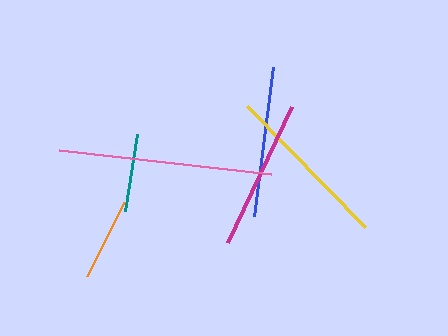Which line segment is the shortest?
The teal line is the shortest at approximately 78 pixels.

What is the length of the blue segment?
The blue segment is approximately 150 pixels long.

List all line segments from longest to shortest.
From longest to shortest: pink, yellow, magenta, blue, orange, teal.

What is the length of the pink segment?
The pink segment is approximately 214 pixels long.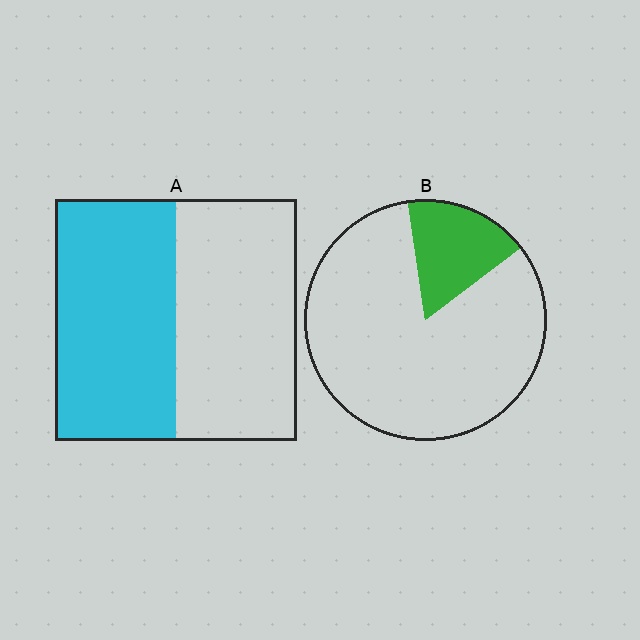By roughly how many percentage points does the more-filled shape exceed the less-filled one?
By roughly 35 percentage points (A over B).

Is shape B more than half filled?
No.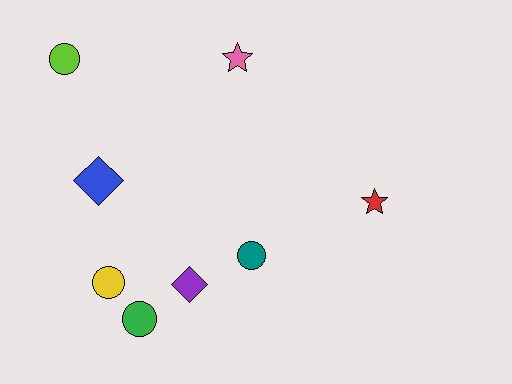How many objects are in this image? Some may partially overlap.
There are 8 objects.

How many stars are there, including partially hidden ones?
There are 2 stars.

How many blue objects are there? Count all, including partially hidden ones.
There is 1 blue object.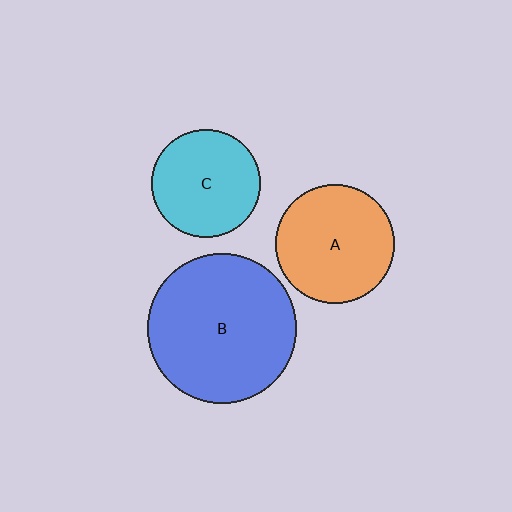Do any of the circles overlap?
No, none of the circles overlap.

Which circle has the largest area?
Circle B (blue).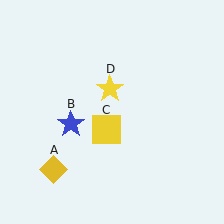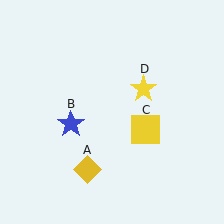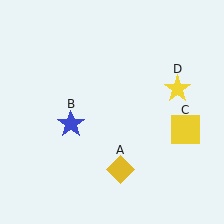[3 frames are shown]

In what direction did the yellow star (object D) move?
The yellow star (object D) moved right.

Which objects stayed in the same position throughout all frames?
Blue star (object B) remained stationary.